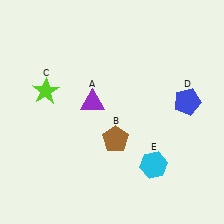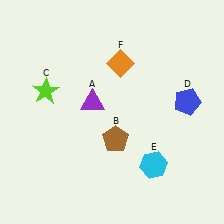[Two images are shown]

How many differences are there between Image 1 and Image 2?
There is 1 difference between the two images.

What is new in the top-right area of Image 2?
An orange diamond (F) was added in the top-right area of Image 2.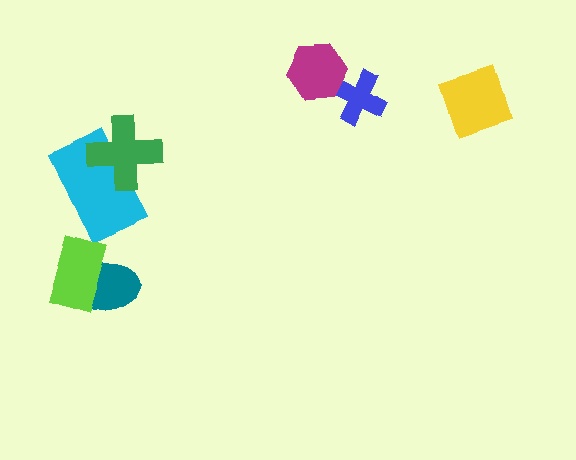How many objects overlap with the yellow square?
0 objects overlap with the yellow square.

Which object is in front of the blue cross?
The magenta hexagon is in front of the blue cross.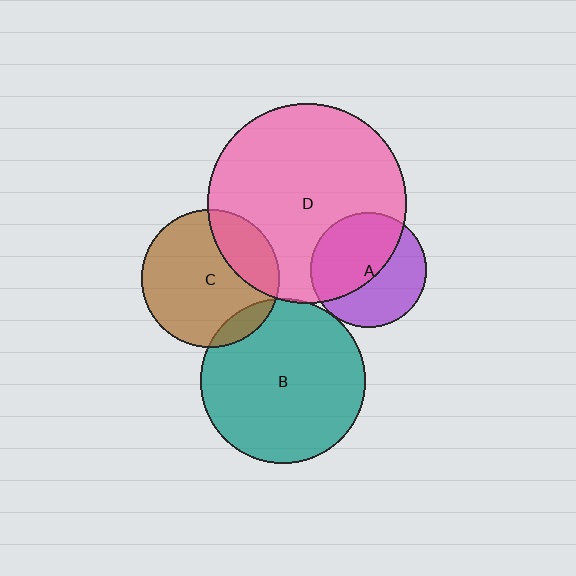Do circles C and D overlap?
Yes.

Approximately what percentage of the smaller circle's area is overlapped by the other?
Approximately 25%.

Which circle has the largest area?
Circle D (pink).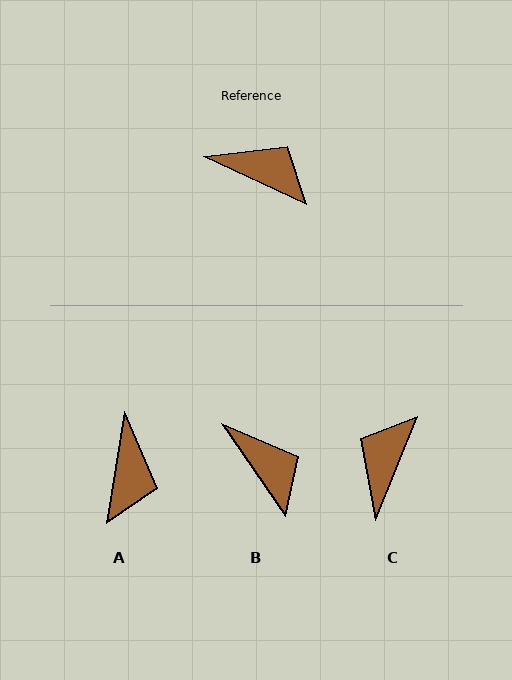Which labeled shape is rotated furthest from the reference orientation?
C, about 93 degrees away.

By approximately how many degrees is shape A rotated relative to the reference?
Approximately 74 degrees clockwise.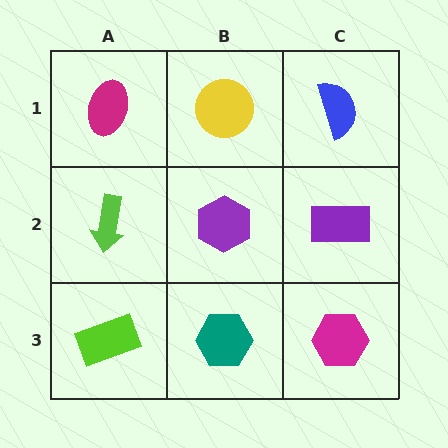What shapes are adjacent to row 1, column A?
A lime arrow (row 2, column A), a yellow circle (row 1, column B).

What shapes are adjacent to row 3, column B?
A purple hexagon (row 2, column B), a lime rectangle (row 3, column A), a magenta hexagon (row 3, column C).